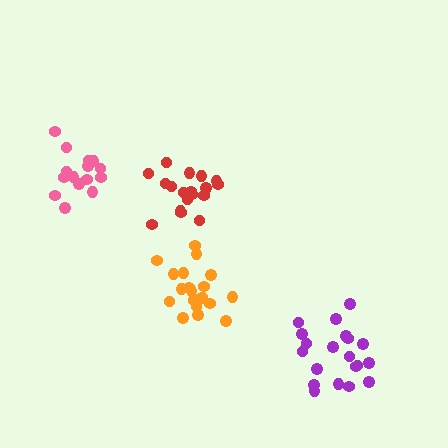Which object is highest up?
The pink cluster is topmost.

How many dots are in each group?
Group 1: 18 dots, Group 2: 20 dots, Group 3: 20 dots, Group 4: 15 dots (73 total).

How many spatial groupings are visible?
There are 4 spatial groupings.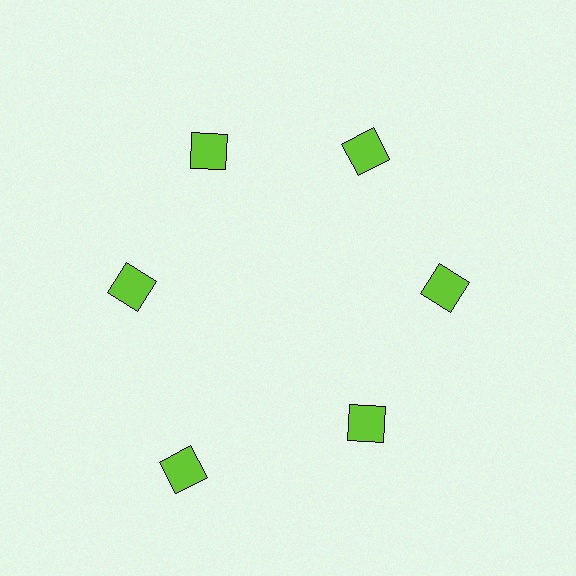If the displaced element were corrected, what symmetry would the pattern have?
It would have 6-fold rotational symmetry — the pattern would map onto itself every 60 degrees.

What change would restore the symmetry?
The symmetry would be restored by moving it inward, back onto the ring so that all 6 squares sit at equal angles and equal distance from the center.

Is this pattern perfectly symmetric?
No. The 6 lime squares are arranged in a ring, but one element near the 7 o'clock position is pushed outward from the center, breaking the 6-fold rotational symmetry.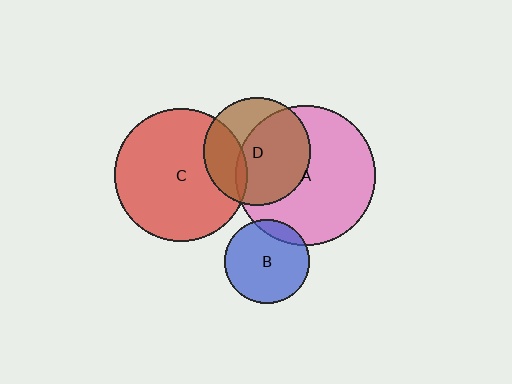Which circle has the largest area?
Circle A (pink).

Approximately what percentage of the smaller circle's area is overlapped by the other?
Approximately 60%.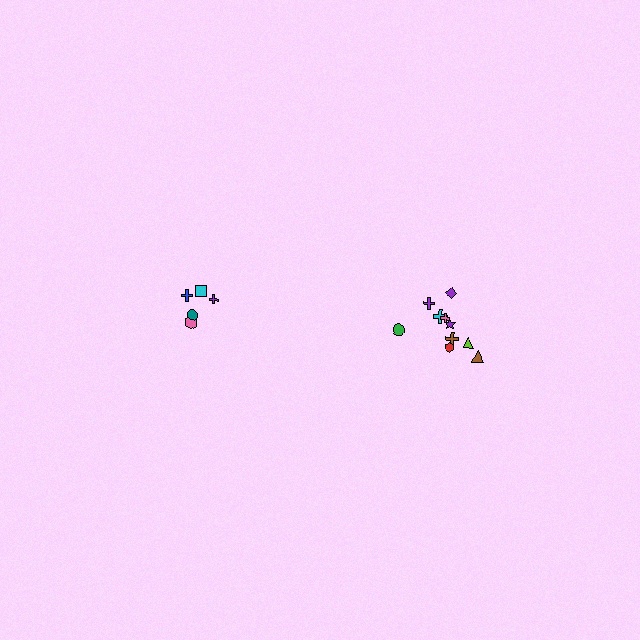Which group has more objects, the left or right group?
The right group.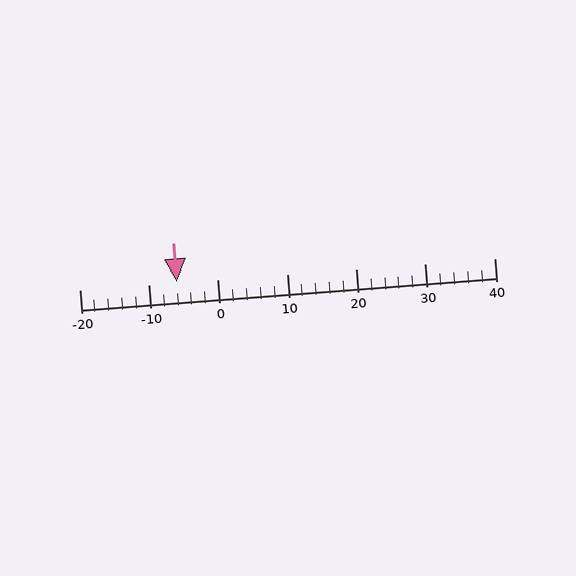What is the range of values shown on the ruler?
The ruler shows values from -20 to 40.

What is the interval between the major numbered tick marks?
The major tick marks are spaced 10 units apart.